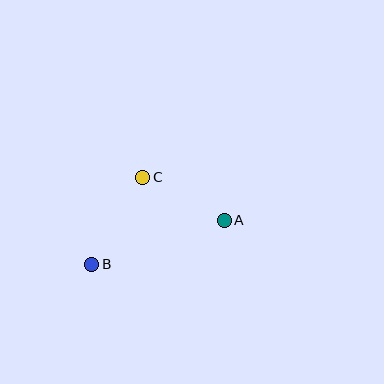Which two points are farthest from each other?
Points A and B are farthest from each other.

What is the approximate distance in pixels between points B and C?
The distance between B and C is approximately 101 pixels.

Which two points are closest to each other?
Points A and C are closest to each other.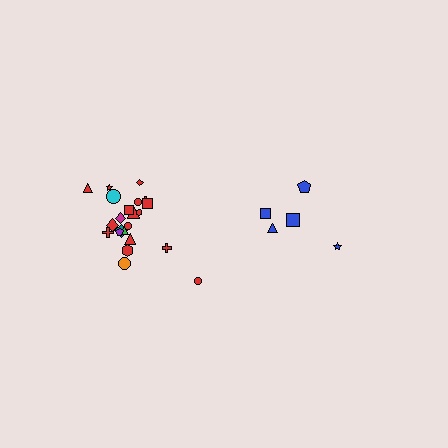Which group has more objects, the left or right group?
The left group.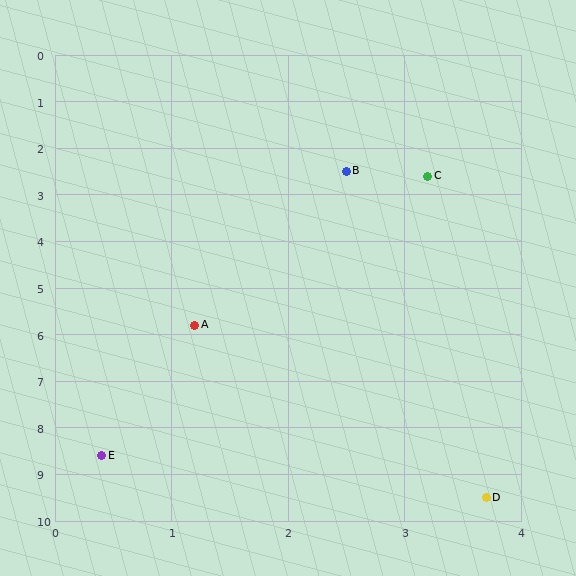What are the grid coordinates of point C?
Point C is at approximately (3.2, 2.6).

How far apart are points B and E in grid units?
Points B and E are about 6.5 grid units apart.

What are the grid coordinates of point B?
Point B is at approximately (2.5, 2.5).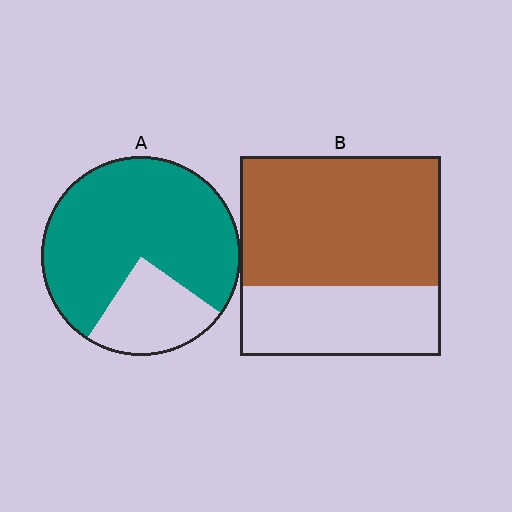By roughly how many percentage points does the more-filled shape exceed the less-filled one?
By roughly 10 percentage points (A over B).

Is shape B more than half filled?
Yes.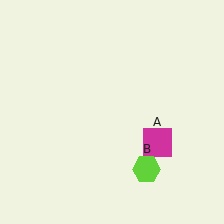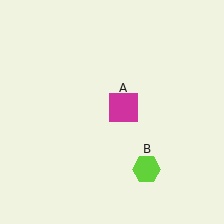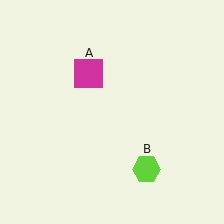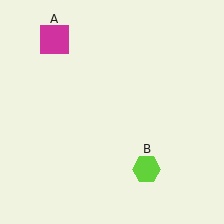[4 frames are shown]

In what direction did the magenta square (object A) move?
The magenta square (object A) moved up and to the left.